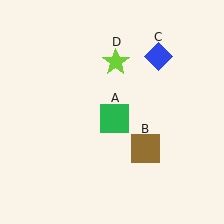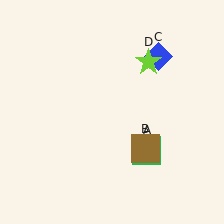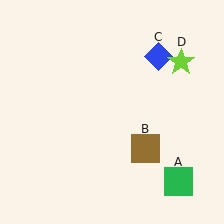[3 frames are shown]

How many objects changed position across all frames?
2 objects changed position: green square (object A), lime star (object D).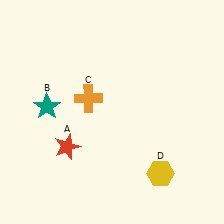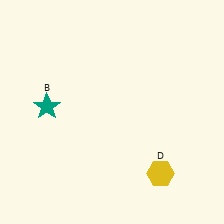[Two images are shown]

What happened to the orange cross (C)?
The orange cross (C) was removed in Image 2. It was in the top-left area of Image 1.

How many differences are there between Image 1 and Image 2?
There are 2 differences between the two images.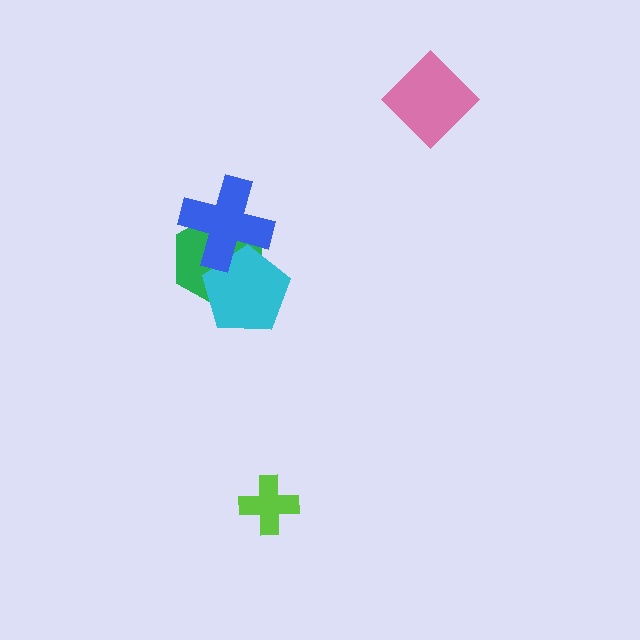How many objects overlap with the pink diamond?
0 objects overlap with the pink diamond.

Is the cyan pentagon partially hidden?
Yes, it is partially covered by another shape.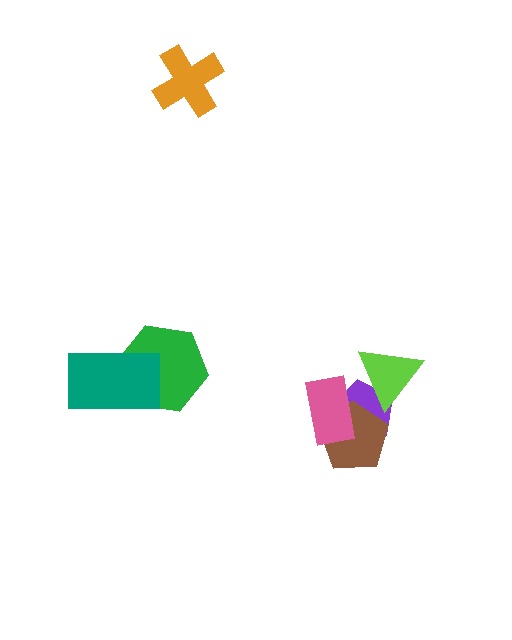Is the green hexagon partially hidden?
Yes, it is partially covered by another shape.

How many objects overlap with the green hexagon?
1 object overlaps with the green hexagon.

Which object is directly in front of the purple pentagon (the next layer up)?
The lime triangle is directly in front of the purple pentagon.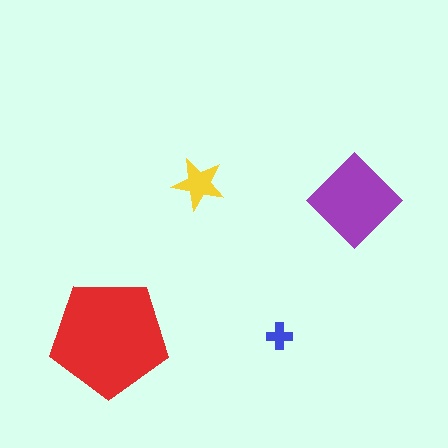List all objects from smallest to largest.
The blue cross, the yellow star, the purple diamond, the red pentagon.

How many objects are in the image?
There are 4 objects in the image.